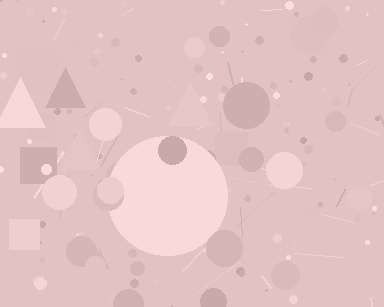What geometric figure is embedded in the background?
A circle is embedded in the background.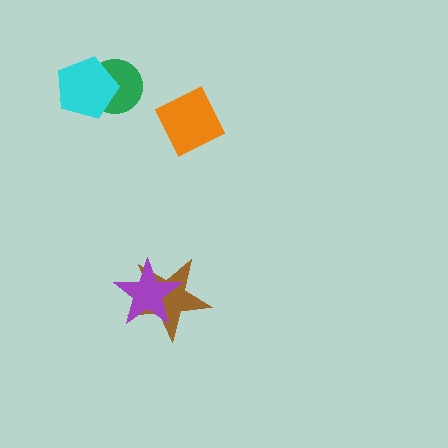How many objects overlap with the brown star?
1 object overlaps with the brown star.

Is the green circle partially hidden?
Yes, it is partially covered by another shape.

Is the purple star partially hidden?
No, no other shape covers it.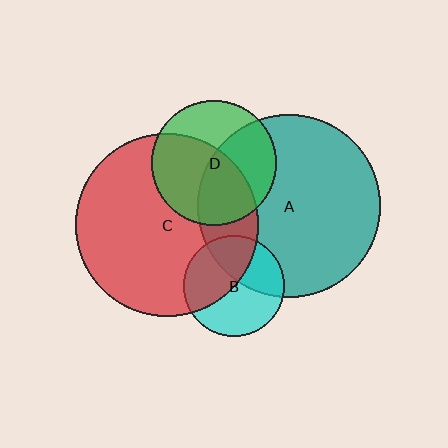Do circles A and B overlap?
Yes.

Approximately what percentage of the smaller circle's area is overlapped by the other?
Approximately 35%.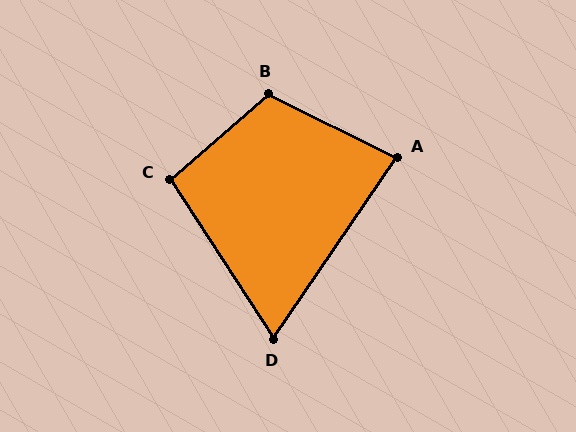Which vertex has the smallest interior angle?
D, at approximately 67 degrees.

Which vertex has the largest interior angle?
B, at approximately 113 degrees.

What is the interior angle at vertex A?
Approximately 82 degrees (acute).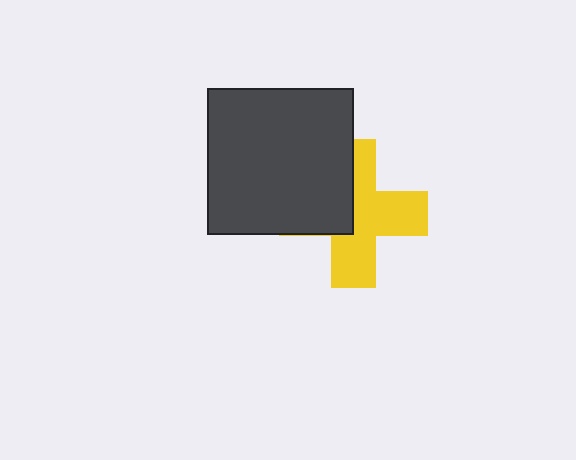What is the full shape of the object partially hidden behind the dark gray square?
The partially hidden object is a yellow cross.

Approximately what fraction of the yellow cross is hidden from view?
Roughly 40% of the yellow cross is hidden behind the dark gray square.